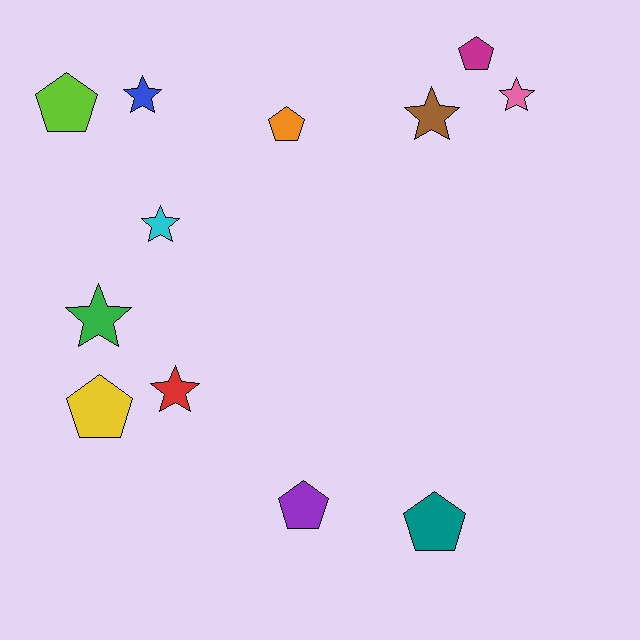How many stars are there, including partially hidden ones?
There are 6 stars.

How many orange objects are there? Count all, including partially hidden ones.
There is 1 orange object.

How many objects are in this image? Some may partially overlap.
There are 12 objects.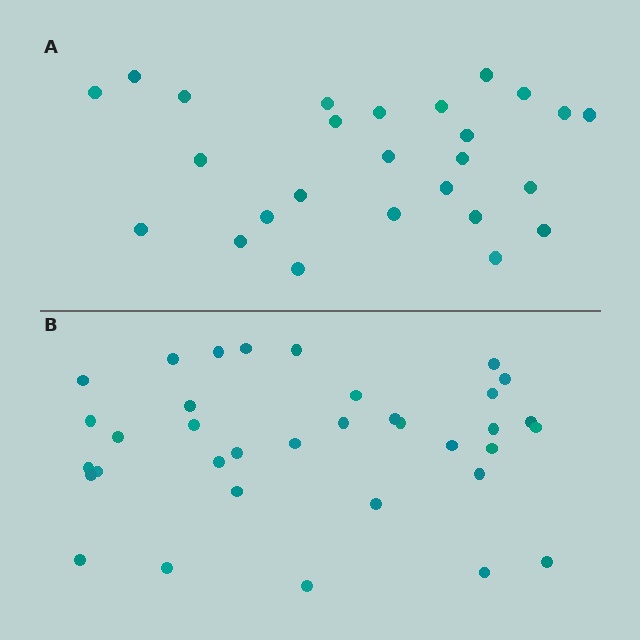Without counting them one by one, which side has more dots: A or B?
Region B (the bottom region) has more dots.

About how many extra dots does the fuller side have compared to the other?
Region B has roughly 8 or so more dots than region A.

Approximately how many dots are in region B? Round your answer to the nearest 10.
About 40 dots. (The exact count is 35, which rounds to 40.)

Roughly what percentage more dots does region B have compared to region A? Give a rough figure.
About 35% more.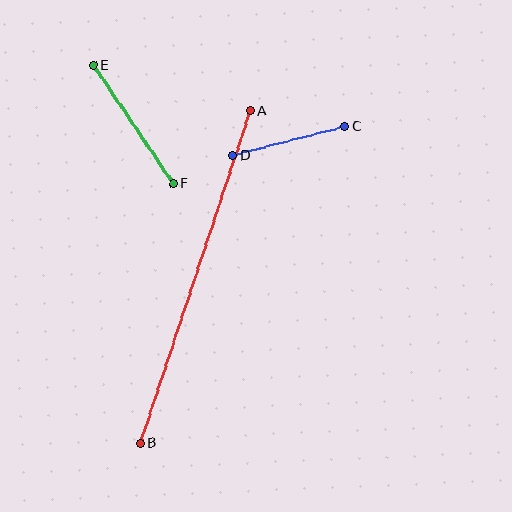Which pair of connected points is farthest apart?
Points A and B are farthest apart.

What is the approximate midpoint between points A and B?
The midpoint is at approximately (195, 277) pixels.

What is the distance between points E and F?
The distance is approximately 143 pixels.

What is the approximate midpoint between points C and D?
The midpoint is at approximately (289, 141) pixels.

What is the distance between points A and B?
The distance is approximately 350 pixels.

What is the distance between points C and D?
The distance is approximately 115 pixels.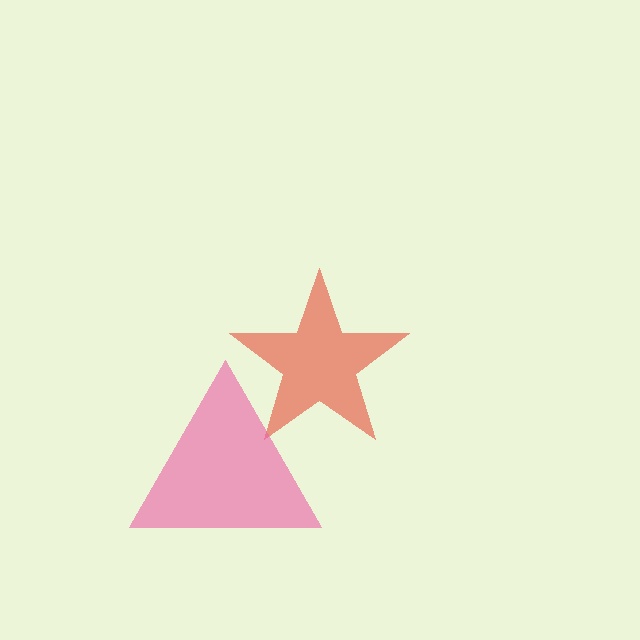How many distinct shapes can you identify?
There are 2 distinct shapes: a red star, a pink triangle.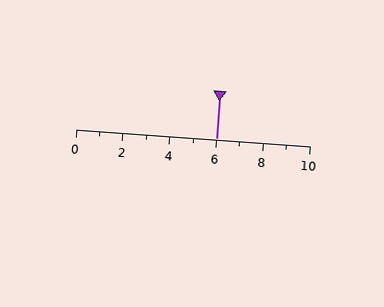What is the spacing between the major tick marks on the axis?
The major ticks are spaced 2 apart.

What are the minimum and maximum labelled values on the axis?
The axis runs from 0 to 10.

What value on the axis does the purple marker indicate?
The marker indicates approximately 6.